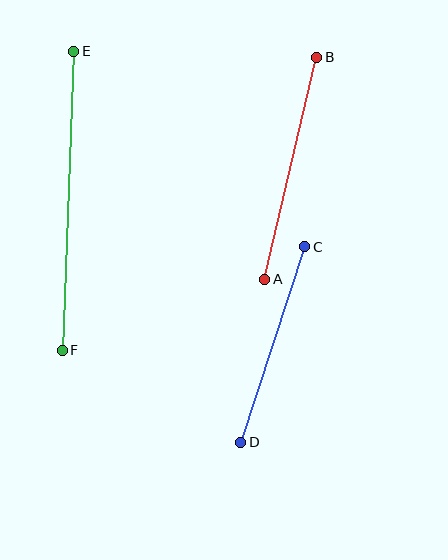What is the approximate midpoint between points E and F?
The midpoint is at approximately (68, 201) pixels.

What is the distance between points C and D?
The distance is approximately 205 pixels.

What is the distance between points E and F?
The distance is approximately 299 pixels.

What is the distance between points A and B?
The distance is approximately 228 pixels.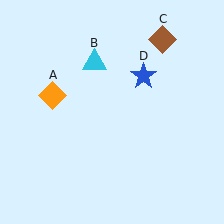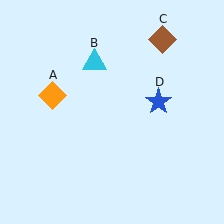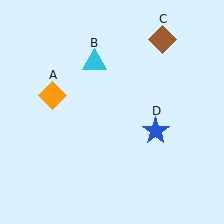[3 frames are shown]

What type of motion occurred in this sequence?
The blue star (object D) rotated clockwise around the center of the scene.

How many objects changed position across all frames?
1 object changed position: blue star (object D).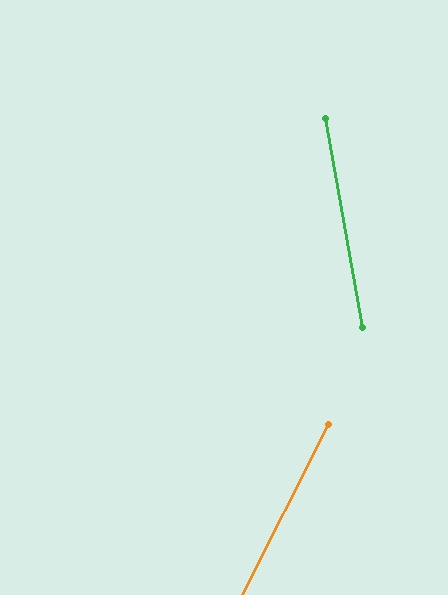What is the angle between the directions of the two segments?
Approximately 37 degrees.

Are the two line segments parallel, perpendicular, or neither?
Neither parallel nor perpendicular — they differ by about 37°.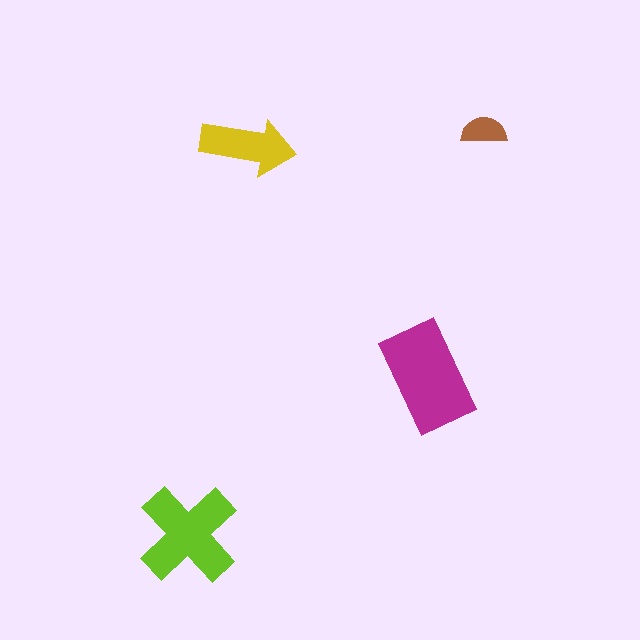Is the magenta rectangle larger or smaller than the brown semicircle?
Larger.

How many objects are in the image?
There are 4 objects in the image.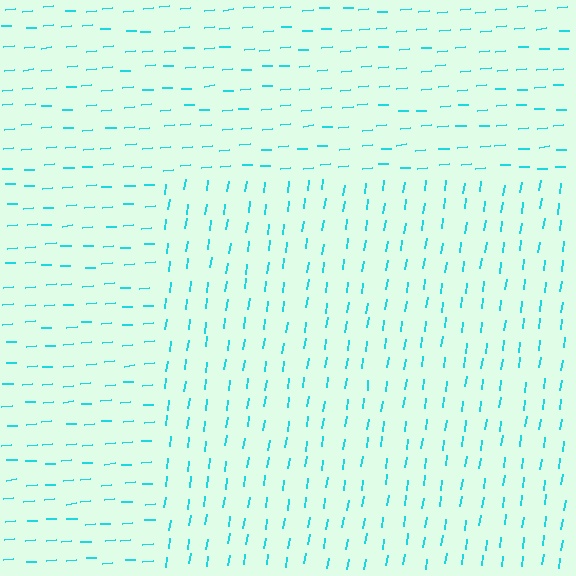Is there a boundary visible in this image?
Yes, there is a texture boundary formed by a change in line orientation.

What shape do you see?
I see a rectangle.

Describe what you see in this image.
The image is filled with small cyan line segments. A rectangle region in the image has lines oriented differently from the surrounding lines, creating a visible texture boundary.